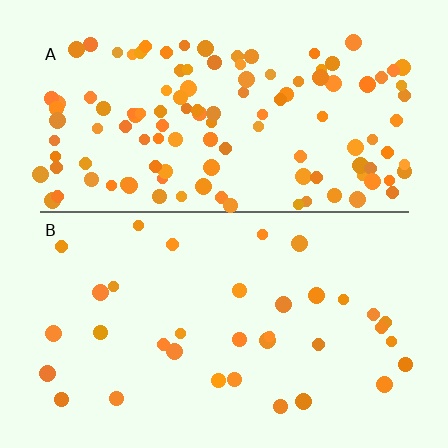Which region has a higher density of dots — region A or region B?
A (the top).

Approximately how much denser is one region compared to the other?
Approximately 3.6× — region A over region B.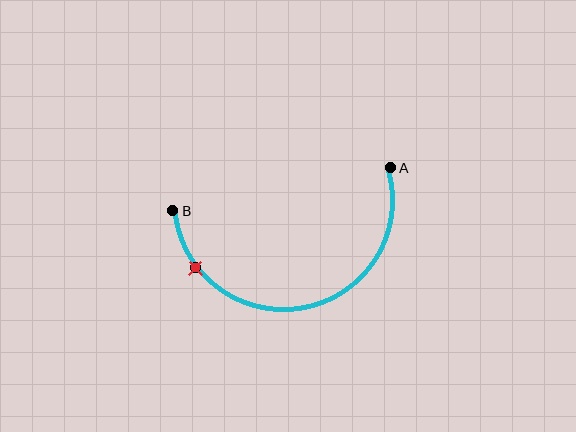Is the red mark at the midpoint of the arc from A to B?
No. The red mark lies on the arc but is closer to endpoint B. The arc midpoint would be at the point on the curve equidistant along the arc from both A and B.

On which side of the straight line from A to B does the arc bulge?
The arc bulges below the straight line connecting A and B.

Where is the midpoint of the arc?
The arc midpoint is the point on the curve farthest from the straight line joining A and B. It sits below that line.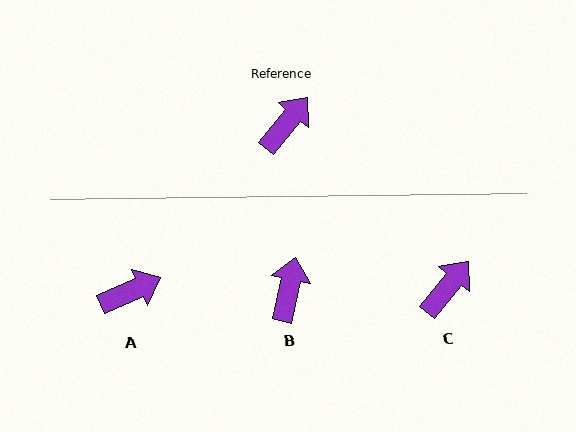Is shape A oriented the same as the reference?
No, it is off by about 27 degrees.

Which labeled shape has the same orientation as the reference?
C.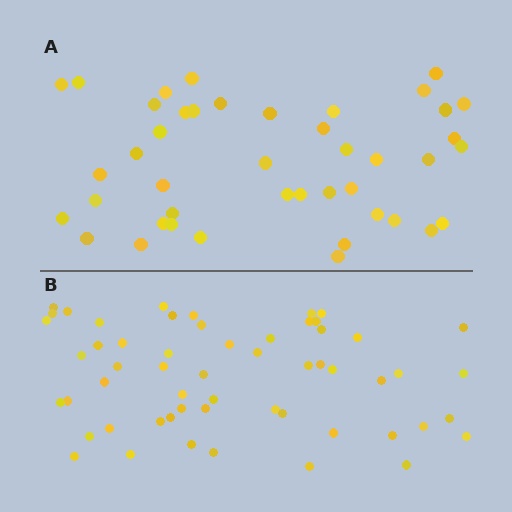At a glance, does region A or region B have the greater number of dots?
Region B (the bottom region) has more dots.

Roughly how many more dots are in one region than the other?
Region B has approximately 15 more dots than region A.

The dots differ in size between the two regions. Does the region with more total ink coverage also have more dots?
No. Region A has more total ink coverage because its dots are larger, but region B actually contains more individual dots. Total area can be misleading — the number of items is what matters here.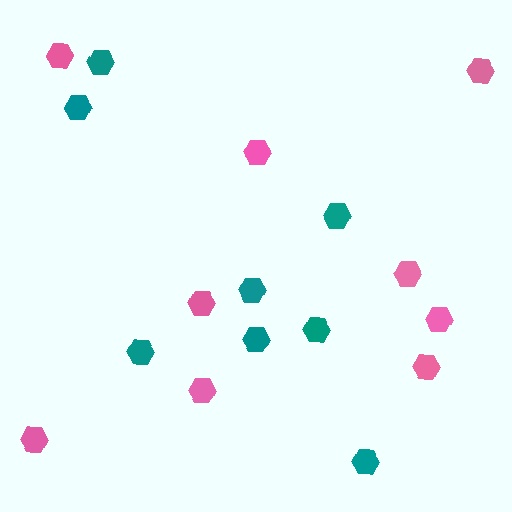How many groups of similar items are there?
There are 2 groups: one group of teal hexagons (8) and one group of pink hexagons (9).